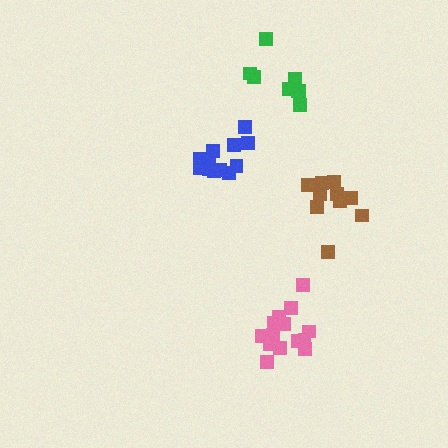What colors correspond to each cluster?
The clusters are colored: pink, blue, brown, green.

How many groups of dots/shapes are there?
There are 4 groups.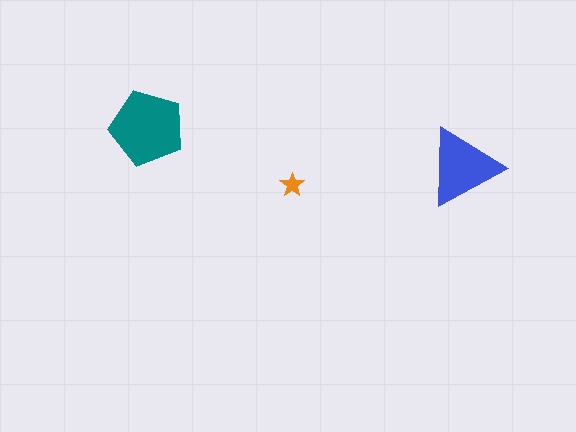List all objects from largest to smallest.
The teal pentagon, the blue triangle, the orange star.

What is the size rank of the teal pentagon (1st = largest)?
1st.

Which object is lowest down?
The orange star is bottommost.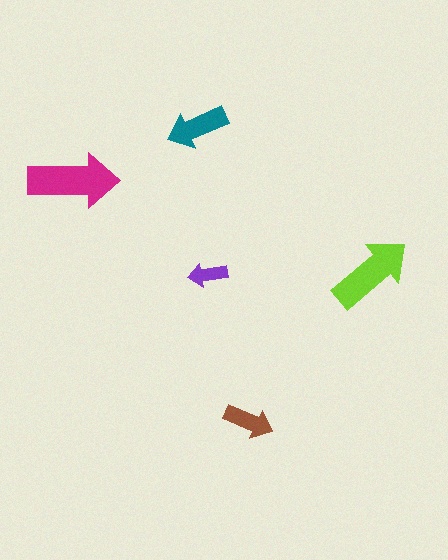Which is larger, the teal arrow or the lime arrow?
The lime one.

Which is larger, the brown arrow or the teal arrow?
The teal one.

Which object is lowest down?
The brown arrow is bottommost.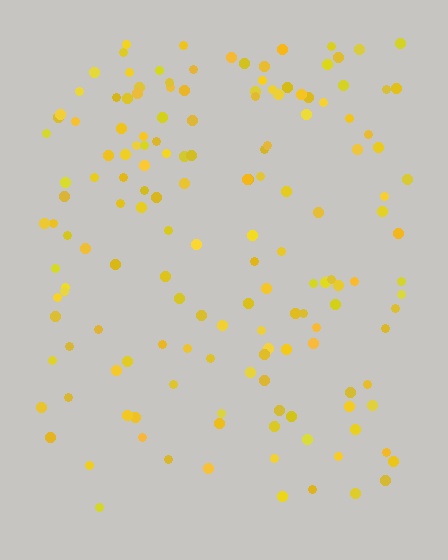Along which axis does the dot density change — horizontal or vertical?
Vertical.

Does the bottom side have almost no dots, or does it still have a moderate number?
Still a moderate number, just noticeably fewer than the top.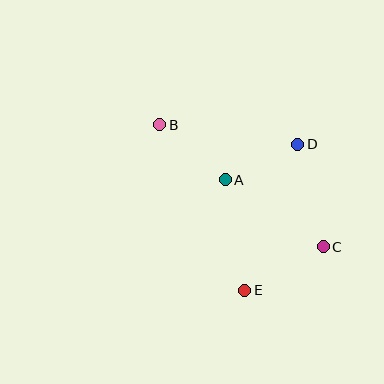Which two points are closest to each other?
Points A and D are closest to each other.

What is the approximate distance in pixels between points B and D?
The distance between B and D is approximately 139 pixels.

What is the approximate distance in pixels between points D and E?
The distance between D and E is approximately 155 pixels.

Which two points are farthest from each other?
Points B and C are farthest from each other.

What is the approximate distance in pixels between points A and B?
The distance between A and B is approximately 86 pixels.